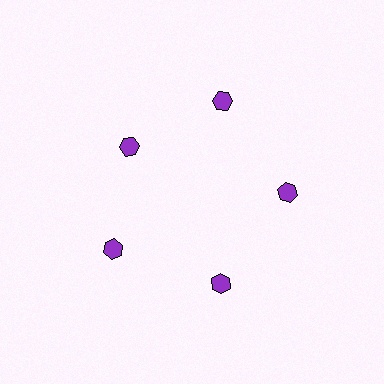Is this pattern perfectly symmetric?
No. The 5 purple hexagons are arranged in a ring, but one element near the 10 o'clock position is pulled inward toward the center, breaking the 5-fold rotational symmetry.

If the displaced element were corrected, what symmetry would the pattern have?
It would have 5-fold rotational symmetry — the pattern would map onto itself every 72 degrees.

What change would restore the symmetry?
The symmetry would be restored by moving it outward, back onto the ring so that all 5 hexagons sit at equal angles and equal distance from the center.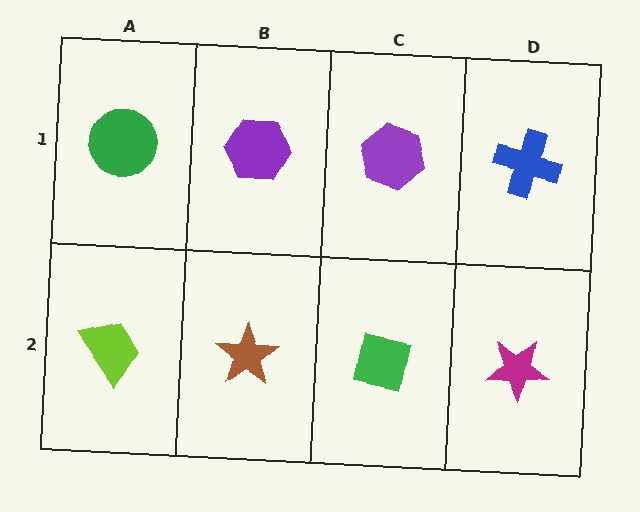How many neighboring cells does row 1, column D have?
2.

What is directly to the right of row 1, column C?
A blue cross.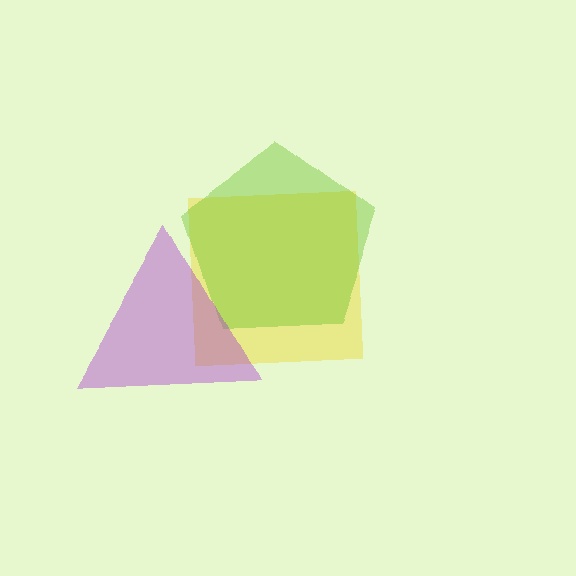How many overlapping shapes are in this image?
There are 3 overlapping shapes in the image.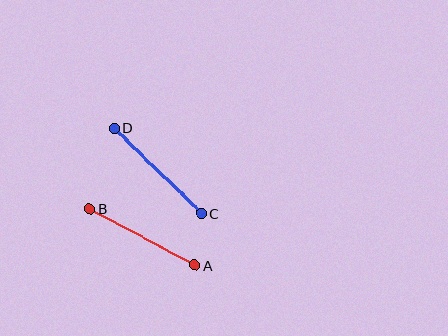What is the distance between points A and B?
The distance is approximately 119 pixels.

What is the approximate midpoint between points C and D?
The midpoint is at approximately (158, 171) pixels.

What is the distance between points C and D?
The distance is approximately 122 pixels.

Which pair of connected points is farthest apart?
Points C and D are farthest apart.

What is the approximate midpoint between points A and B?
The midpoint is at approximately (143, 237) pixels.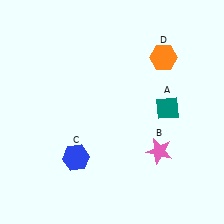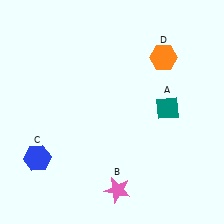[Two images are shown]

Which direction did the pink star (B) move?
The pink star (B) moved left.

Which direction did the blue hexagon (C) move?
The blue hexagon (C) moved left.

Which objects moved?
The objects that moved are: the pink star (B), the blue hexagon (C).